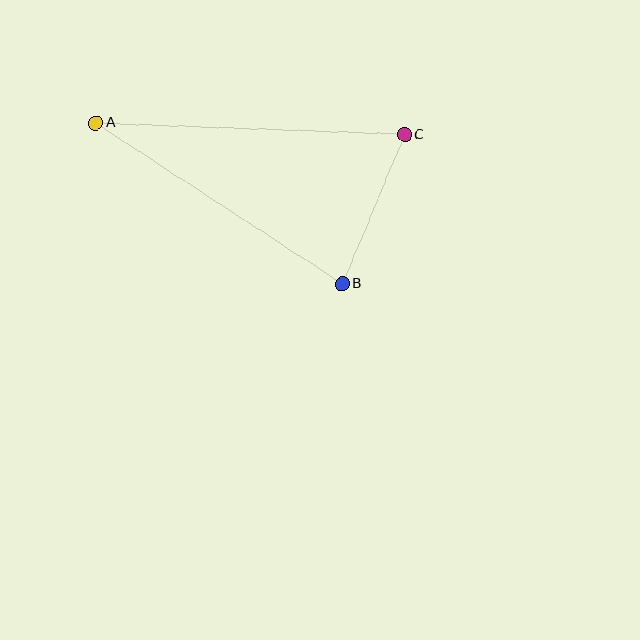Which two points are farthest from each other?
Points A and C are farthest from each other.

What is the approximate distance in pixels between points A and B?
The distance between A and B is approximately 294 pixels.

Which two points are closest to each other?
Points B and C are closest to each other.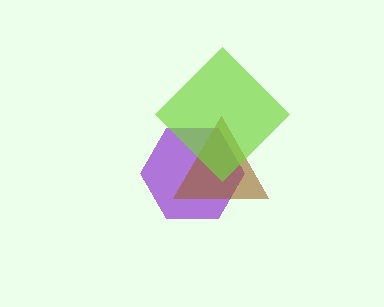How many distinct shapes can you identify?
There are 3 distinct shapes: a purple hexagon, a brown triangle, a lime diamond.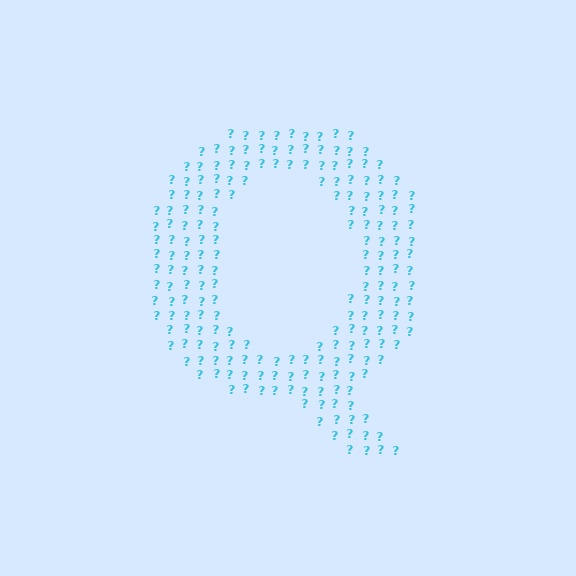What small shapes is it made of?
It is made of small question marks.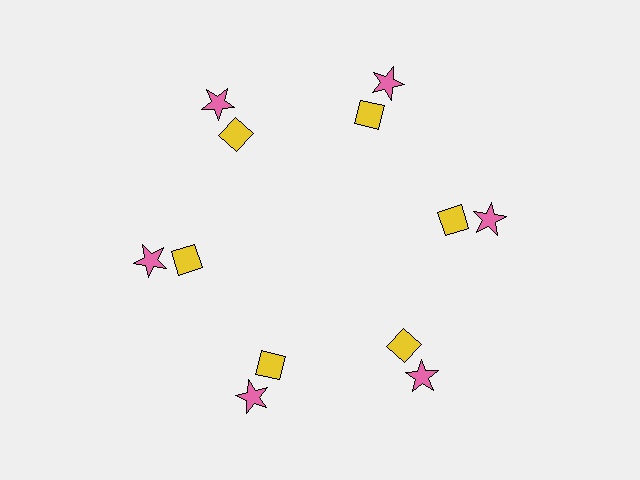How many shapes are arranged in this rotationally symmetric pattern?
There are 12 shapes, arranged in 6 groups of 2.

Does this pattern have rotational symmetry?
Yes, this pattern has 6-fold rotational symmetry. It looks the same after rotating 60 degrees around the center.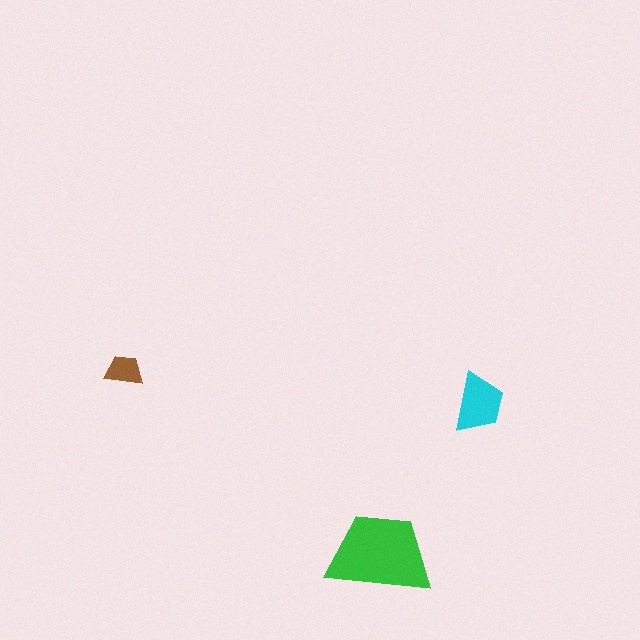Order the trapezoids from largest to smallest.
the green one, the cyan one, the brown one.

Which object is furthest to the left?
The brown trapezoid is leftmost.